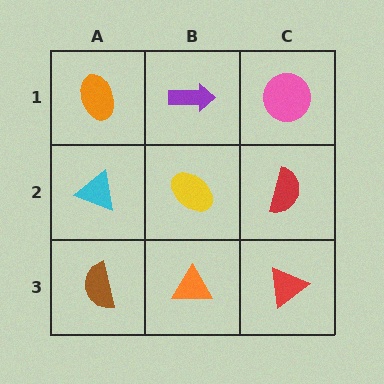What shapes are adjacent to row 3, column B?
A yellow ellipse (row 2, column B), a brown semicircle (row 3, column A), a red triangle (row 3, column C).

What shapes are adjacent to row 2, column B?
A purple arrow (row 1, column B), an orange triangle (row 3, column B), a cyan triangle (row 2, column A), a red semicircle (row 2, column C).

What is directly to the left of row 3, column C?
An orange triangle.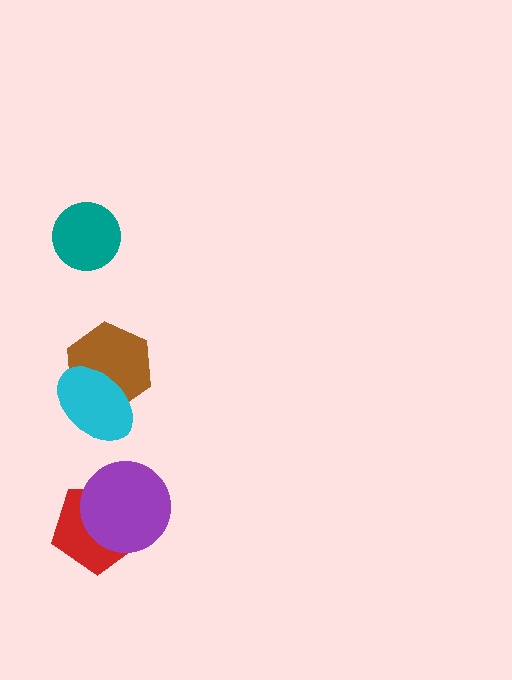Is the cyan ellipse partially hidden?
No, no other shape covers it.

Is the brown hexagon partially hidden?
Yes, it is partially covered by another shape.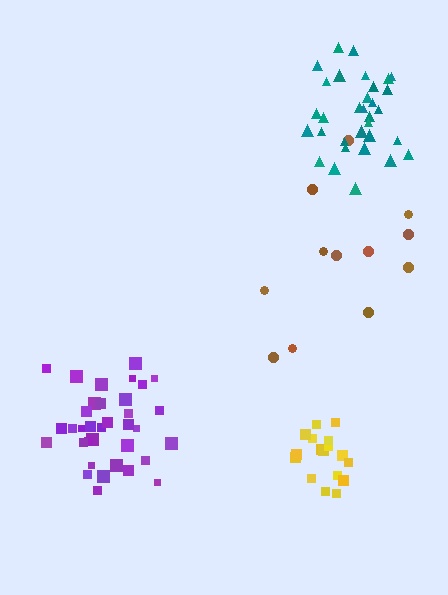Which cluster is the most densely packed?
Purple.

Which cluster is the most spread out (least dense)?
Brown.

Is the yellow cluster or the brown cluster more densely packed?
Yellow.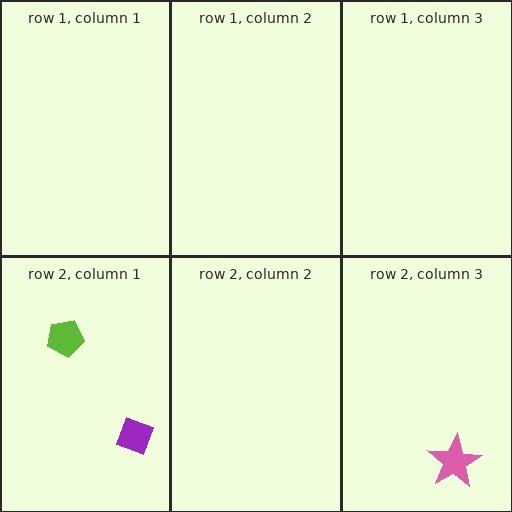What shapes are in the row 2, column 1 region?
The lime pentagon, the purple diamond.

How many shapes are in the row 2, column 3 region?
1.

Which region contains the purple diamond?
The row 2, column 1 region.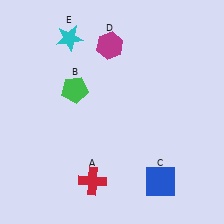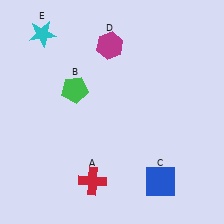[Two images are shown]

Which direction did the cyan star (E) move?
The cyan star (E) moved left.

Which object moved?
The cyan star (E) moved left.